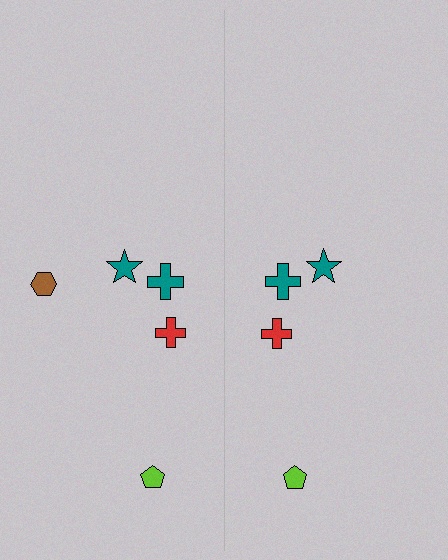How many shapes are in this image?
There are 9 shapes in this image.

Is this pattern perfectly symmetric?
No, the pattern is not perfectly symmetric. A brown hexagon is missing from the right side.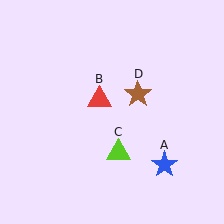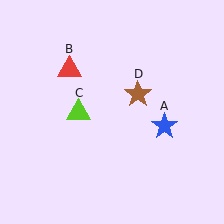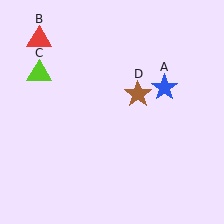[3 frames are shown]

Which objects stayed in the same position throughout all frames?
Brown star (object D) remained stationary.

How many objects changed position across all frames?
3 objects changed position: blue star (object A), red triangle (object B), lime triangle (object C).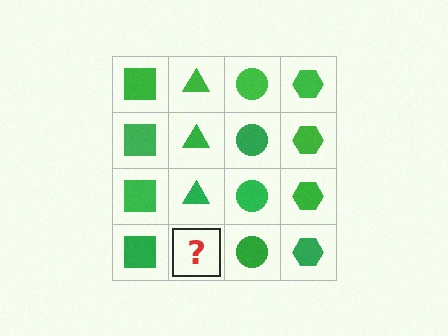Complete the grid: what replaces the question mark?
The question mark should be replaced with a green triangle.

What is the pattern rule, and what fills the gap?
The rule is that each column has a consistent shape. The gap should be filled with a green triangle.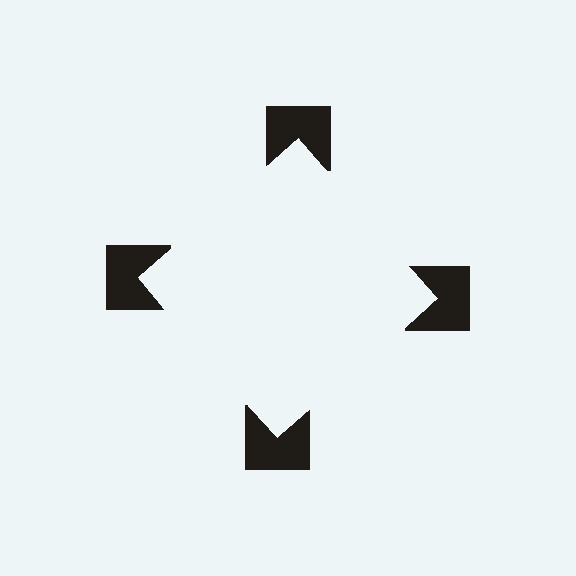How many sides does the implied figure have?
4 sides.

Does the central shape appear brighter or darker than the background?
It typically appears slightly brighter than the background, even though no actual brightness change is drawn.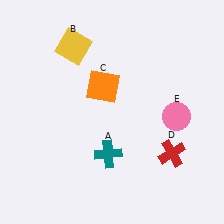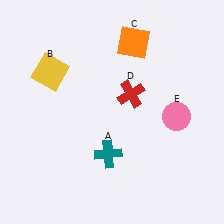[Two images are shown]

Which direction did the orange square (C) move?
The orange square (C) moved up.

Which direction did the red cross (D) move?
The red cross (D) moved up.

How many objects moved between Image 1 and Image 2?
3 objects moved between the two images.